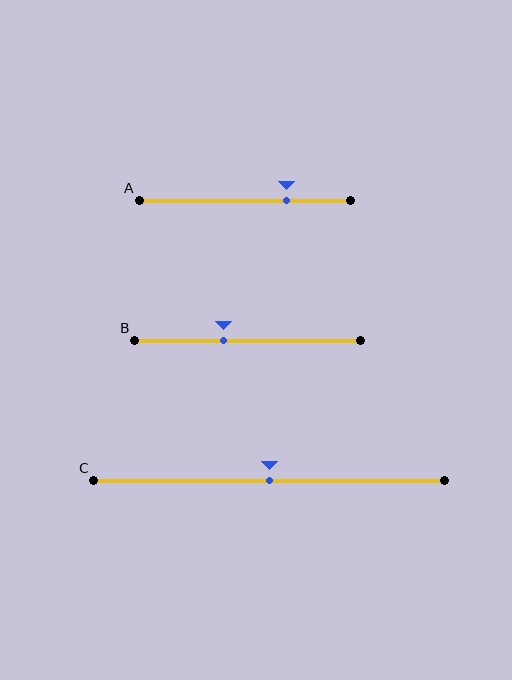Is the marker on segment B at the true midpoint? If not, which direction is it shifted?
No, the marker on segment B is shifted to the left by about 11% of the segment length.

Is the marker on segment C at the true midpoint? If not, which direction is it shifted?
Yes, the marker on segment C is at the true midpoint.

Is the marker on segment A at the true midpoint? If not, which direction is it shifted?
No, the marker on segment A is shifted to the right by about 20% of the segment length.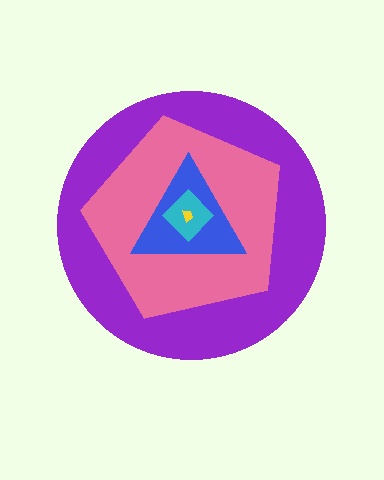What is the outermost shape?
The purple circle.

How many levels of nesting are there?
5.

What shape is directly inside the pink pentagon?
The blue triangle.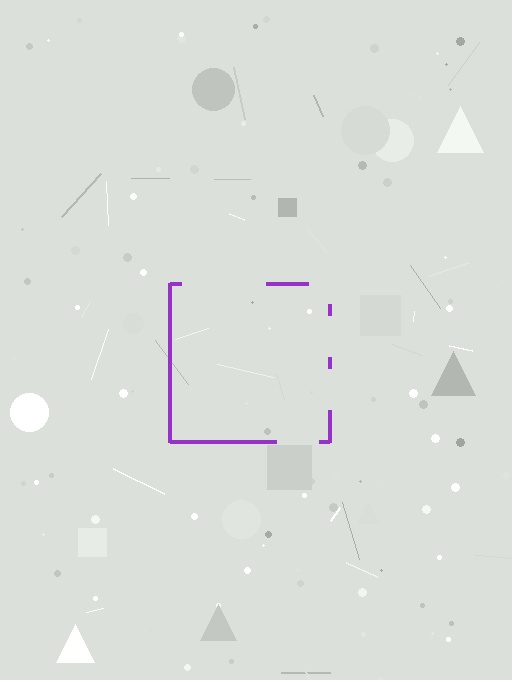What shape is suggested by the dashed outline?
The dashed outline suggests a square.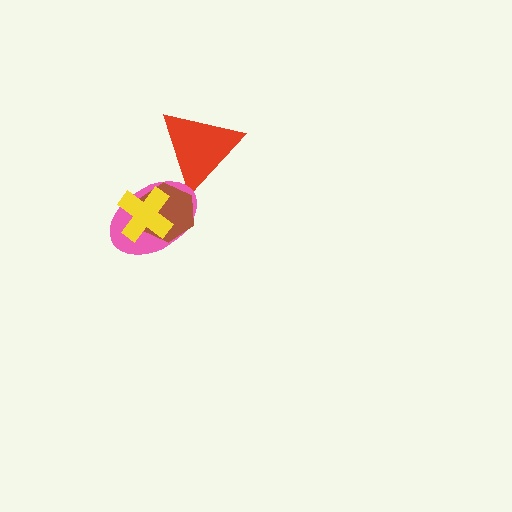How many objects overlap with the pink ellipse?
3 objects overlap with the pink ellipse.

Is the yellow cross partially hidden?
No, no other shape covers it.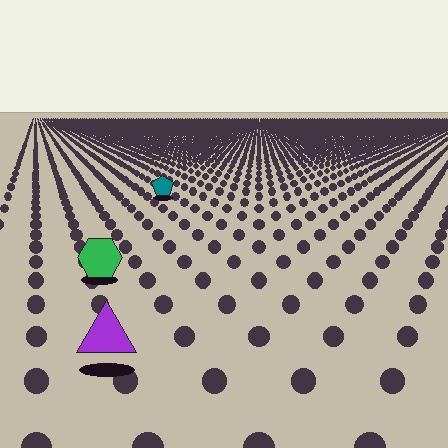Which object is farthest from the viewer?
The teal pentagon is farthest from the viewer. It appears smaller and the ground texture around it is denser.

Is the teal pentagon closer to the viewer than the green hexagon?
No. The green hexagon is closer — you can tell from the texture gradient: the ground texture is coarser near it.